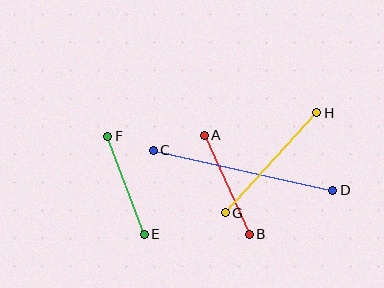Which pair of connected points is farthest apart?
Points C and D are farthest apart.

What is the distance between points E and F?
The distance is approximately 105 pixels.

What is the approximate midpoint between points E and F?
The midpoint is at approximately (126, 185) pixels.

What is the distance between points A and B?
The distance is approximately 109 pixels.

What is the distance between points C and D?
The distance is approximately 184 pixels.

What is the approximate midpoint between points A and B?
The midpoint is at approximately (227, 185) pixels.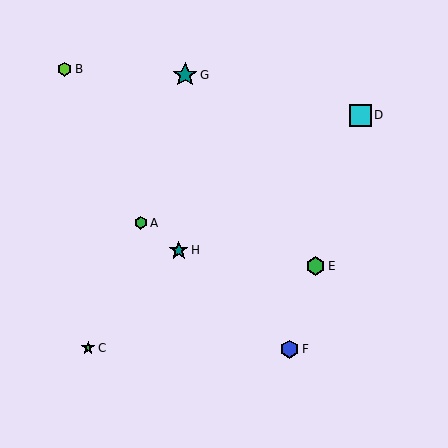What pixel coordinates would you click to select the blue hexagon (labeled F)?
Click at (290, 349) to select the blue hexagon F.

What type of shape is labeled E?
Shape E is a green hexagon.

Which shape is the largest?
The teal star (labeled G) is the largest.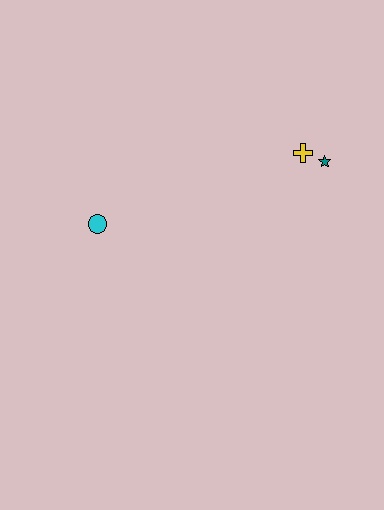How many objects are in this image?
There are 3 objects.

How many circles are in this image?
There is 1 circle.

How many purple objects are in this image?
There are no purple objects.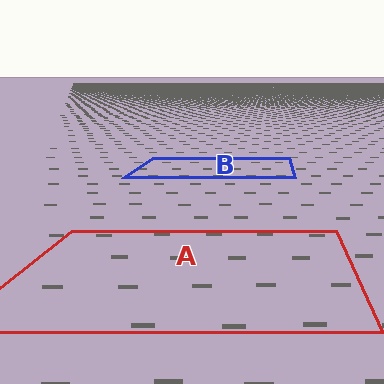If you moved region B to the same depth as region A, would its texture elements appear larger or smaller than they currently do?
They would appear larger. At a closer depth, the same texture elements are projected at a bigger on-screen size.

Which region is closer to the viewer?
Region A is closer. The texture elements there are larger and more spread out.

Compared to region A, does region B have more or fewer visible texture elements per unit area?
Region B has more texture elements per unit area — they are packed more densely because it is farther away.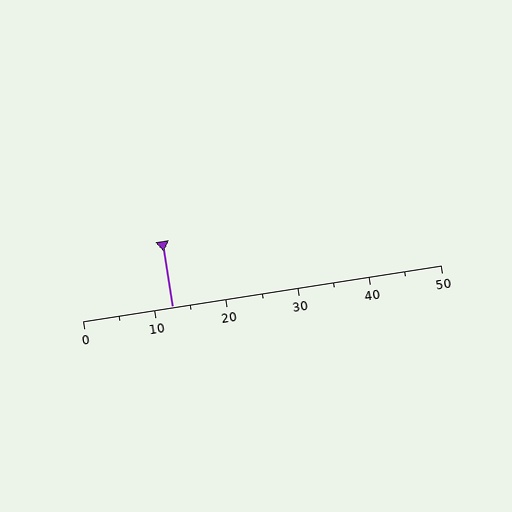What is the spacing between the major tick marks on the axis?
The major ticks are spaced 10 apart.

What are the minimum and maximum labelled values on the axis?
The axis runs from 0 to 50.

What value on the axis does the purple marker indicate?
The marker indicates approximately 12.5.